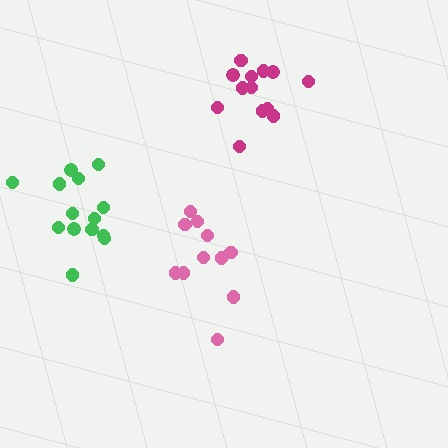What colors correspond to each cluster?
The clusters are colored: pink, magenta, green.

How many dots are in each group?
Group 1: 11 dots, Group 2: 13 dots, Group 3: 14 dots (38 total).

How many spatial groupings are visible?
There are 3 spatial groupings.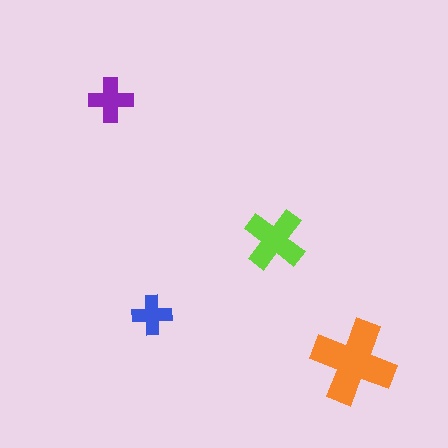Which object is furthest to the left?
The purple cross is leftmost.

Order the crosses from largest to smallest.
the orange one, the lime one, the purple one, the blue one.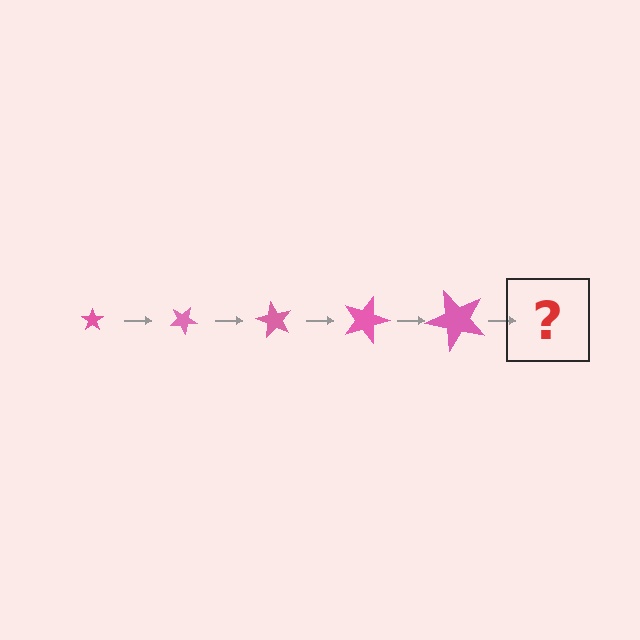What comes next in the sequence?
The next element should be a star, larger than the previous one and rotated 150 degrees from the start.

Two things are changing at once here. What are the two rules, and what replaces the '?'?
The two rules are that the star grows larger each step and it rotates 30 degrees each step. The '?' should be a star, larger than the previous one and rotated 150 degrees from the start.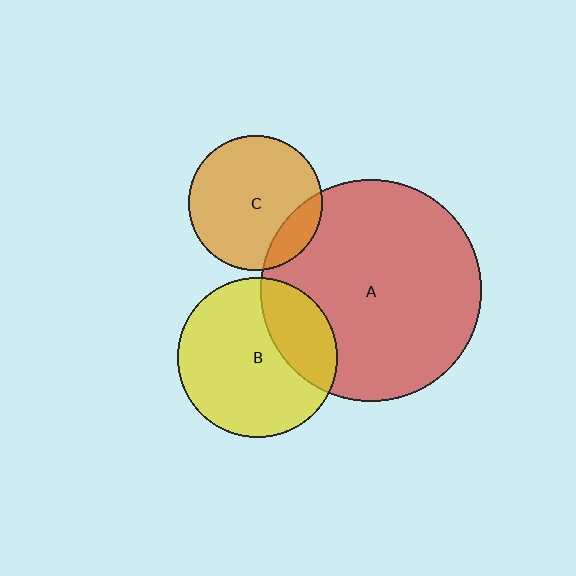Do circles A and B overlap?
Yes.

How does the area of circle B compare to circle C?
Approximately 1.4 times.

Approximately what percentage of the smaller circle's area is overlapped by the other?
Approximately 30%.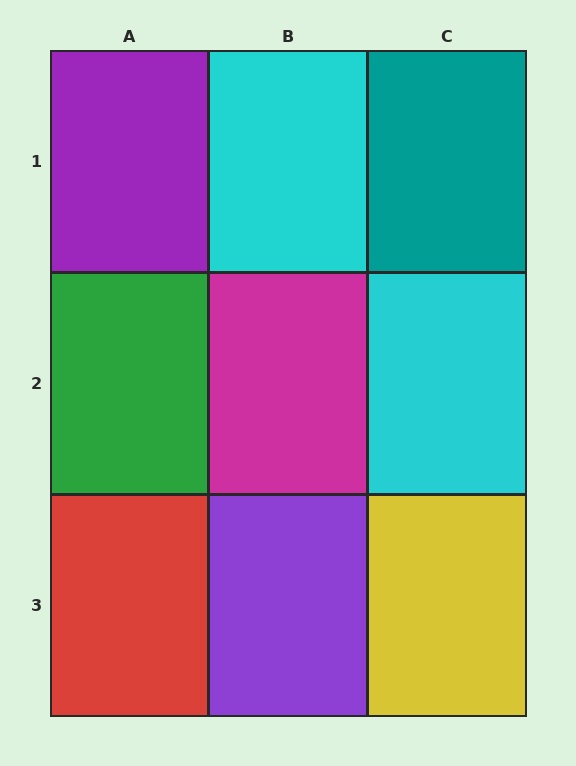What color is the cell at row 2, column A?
Green.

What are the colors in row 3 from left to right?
Red, purple, yellow.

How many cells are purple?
2 cells are purple.